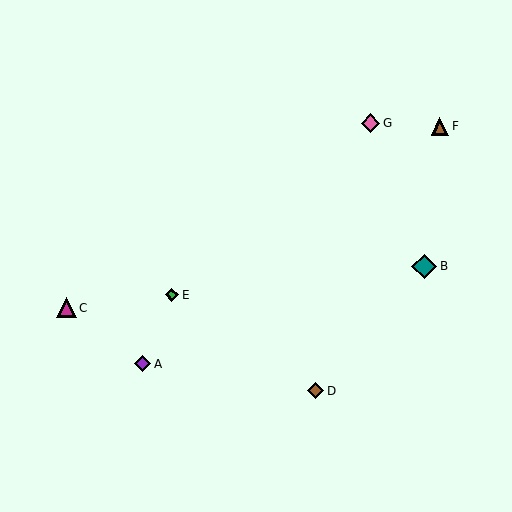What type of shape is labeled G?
Shape G is a pink diamond.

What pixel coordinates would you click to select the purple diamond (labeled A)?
Click at (143, 364) to select the purple diamond A.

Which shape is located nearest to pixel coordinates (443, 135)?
The brown triangle (labeled F) at (440, 126) is nearest to that location.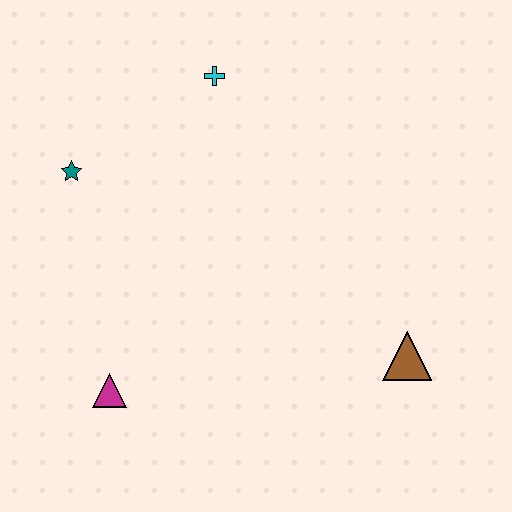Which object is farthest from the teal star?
The brown triangle is farthest from the teal star.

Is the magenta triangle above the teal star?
No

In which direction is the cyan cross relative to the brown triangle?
The cyan cross is above the brown triangle.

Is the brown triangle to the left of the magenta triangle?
No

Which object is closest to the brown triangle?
The magenta triangle is closest to the brown triangle.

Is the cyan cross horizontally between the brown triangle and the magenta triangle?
Yes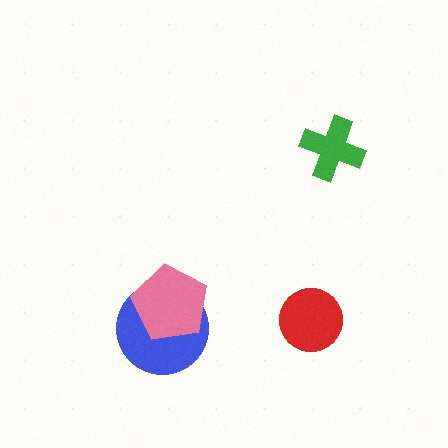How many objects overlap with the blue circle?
1 object overlaps with the blue circle.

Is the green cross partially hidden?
No, no other shape covers it.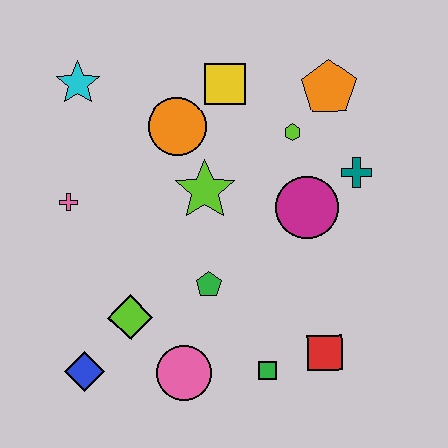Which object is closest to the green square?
The red square is closest to the green square.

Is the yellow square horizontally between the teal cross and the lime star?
Yes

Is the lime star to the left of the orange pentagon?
Yes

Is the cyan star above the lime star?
Yes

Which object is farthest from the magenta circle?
The blue diamond is farthest from the magenta circle.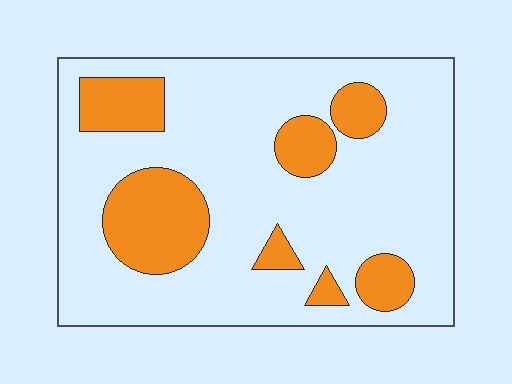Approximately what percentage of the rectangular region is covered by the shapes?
Approximately 25%.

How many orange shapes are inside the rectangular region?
7.